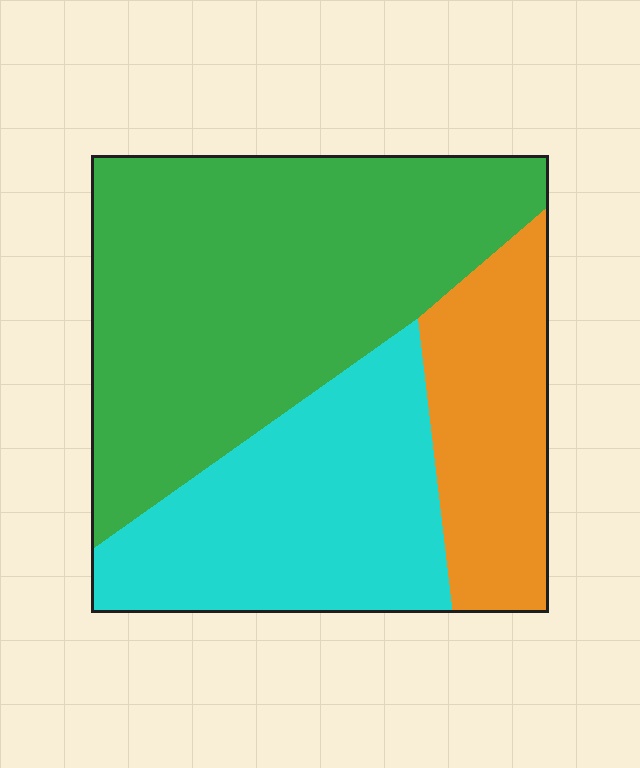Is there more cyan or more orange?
Cyan.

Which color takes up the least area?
Orange, at roughly 20%.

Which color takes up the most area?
Green, at roughly 50%.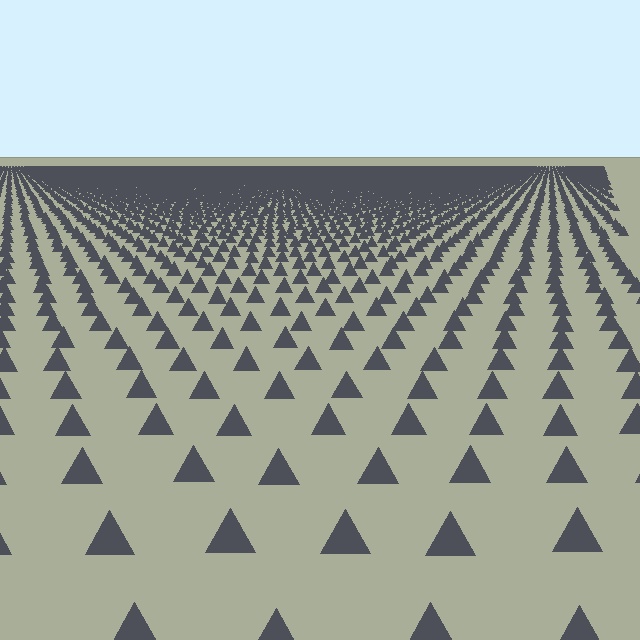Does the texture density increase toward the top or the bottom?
Density increases toward the top.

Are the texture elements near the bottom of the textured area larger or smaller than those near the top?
Larger. Near the bottom, elements are closer to the viewer and appear at a bigger on-screen size.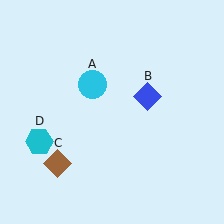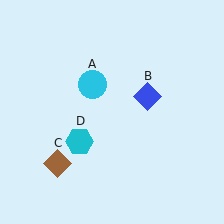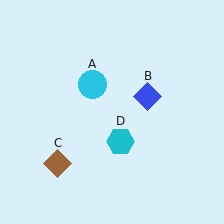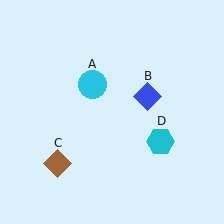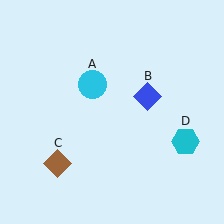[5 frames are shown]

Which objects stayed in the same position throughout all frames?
Cyan circle (object A) and blue diamond (object B) and brown diamond (object C) remained stationary.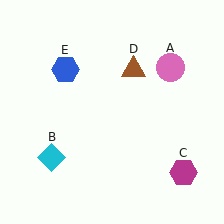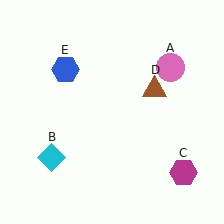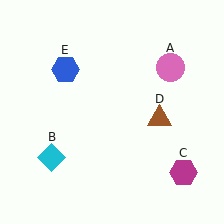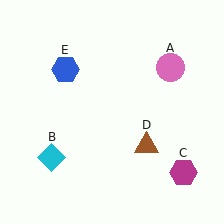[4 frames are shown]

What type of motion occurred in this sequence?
The brown triangle (object D) rotated clockwise around the center of the scene.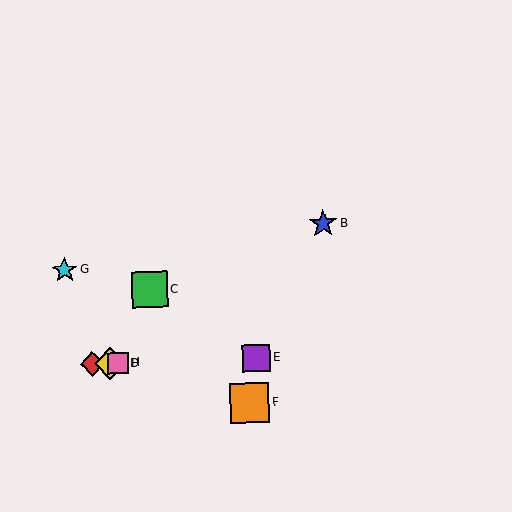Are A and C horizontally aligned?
No, A is at y≈364 and C is at y≈290.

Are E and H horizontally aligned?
Yes, both are at y≈358.